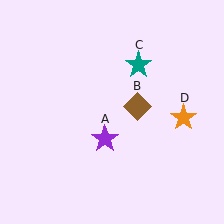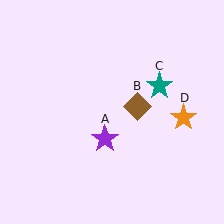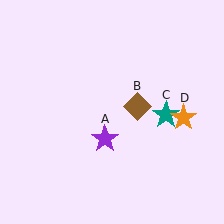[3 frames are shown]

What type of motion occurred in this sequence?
The teal star (object C) rotated clockwise around the center of the scene.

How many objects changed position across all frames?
1 object changed position: teal star (object C).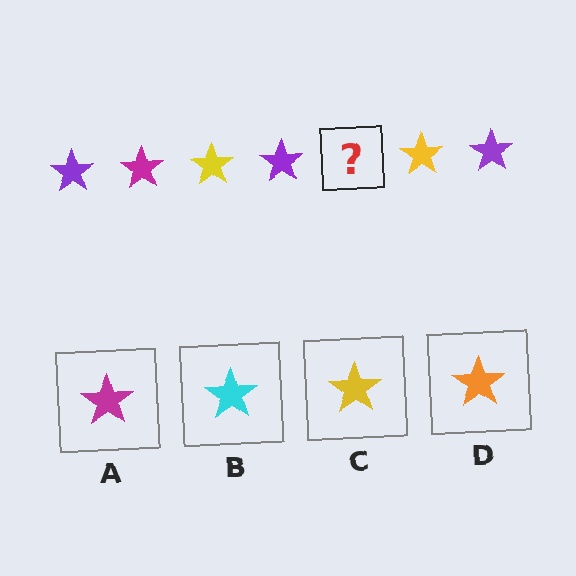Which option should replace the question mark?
Option A.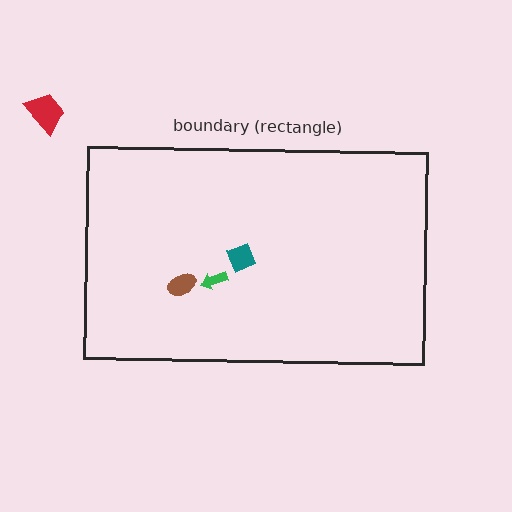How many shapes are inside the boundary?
3 inside, 1 outside.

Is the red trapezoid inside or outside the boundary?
Outside.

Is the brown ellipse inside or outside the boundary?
Inside.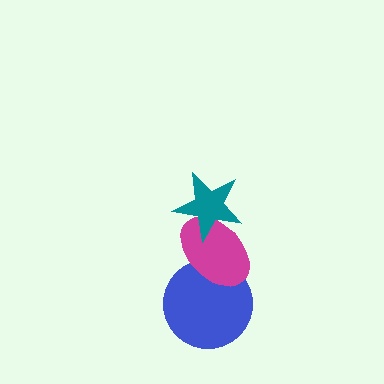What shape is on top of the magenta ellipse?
The teal star is on top of the magenta ellipse.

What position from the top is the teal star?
The teal star is 1st from the top.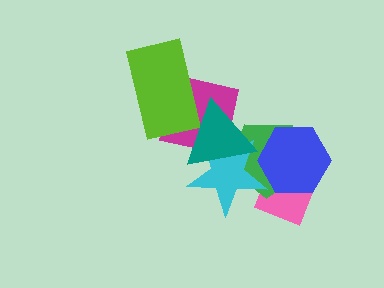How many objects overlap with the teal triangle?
4 objects overlap with the teal triangle.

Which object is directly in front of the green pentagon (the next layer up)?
The cyan star is directly in front of the green pentagon.